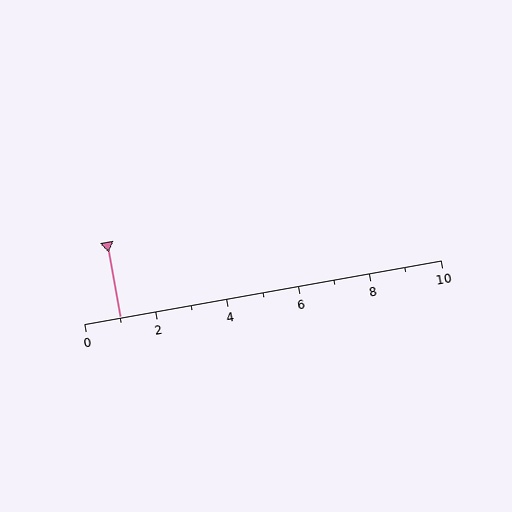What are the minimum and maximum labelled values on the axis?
The axis runs from 0 to 10.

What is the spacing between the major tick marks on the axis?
The major ticks are spaced 2 apart.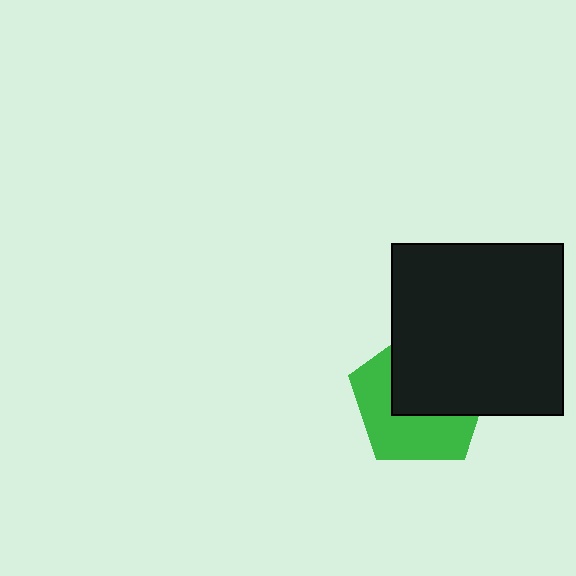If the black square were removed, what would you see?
You would see the complete green pentagon.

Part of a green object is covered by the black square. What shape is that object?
It is a pentagon.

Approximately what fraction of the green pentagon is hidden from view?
Roughly 50% of the green pentagon is hidden behind the black square.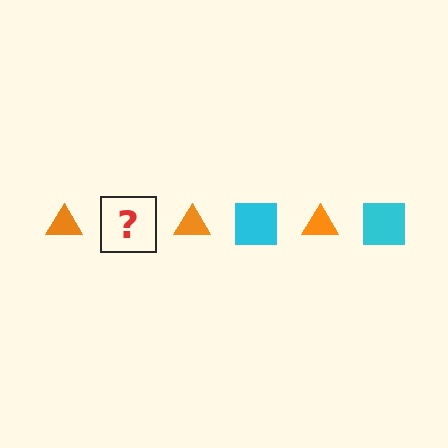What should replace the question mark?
The question mark should be replaced with a cyan square.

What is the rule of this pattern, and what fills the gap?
The rule is that the pattern alternates between orange triangle and cyan square. The gap should be filled with a cyan square.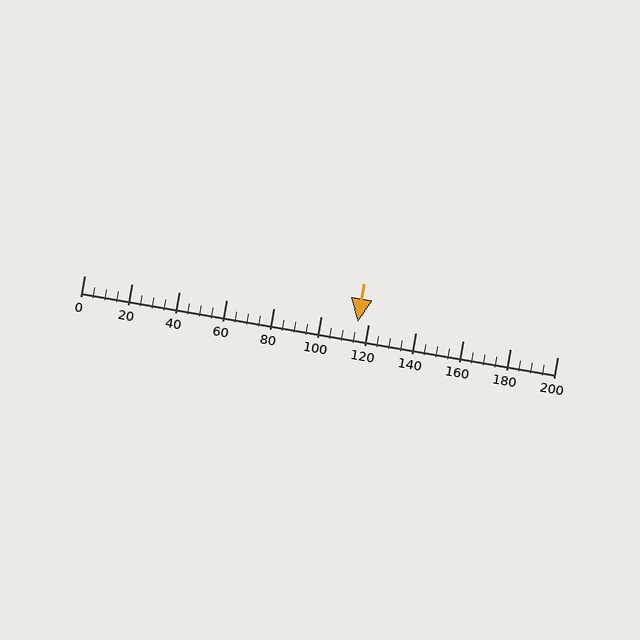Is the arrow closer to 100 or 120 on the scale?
The arrow is closer to 120.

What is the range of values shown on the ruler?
The ruler shows values from 0 to 200.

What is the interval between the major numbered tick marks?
The major tick marks are spaced 20 units apart.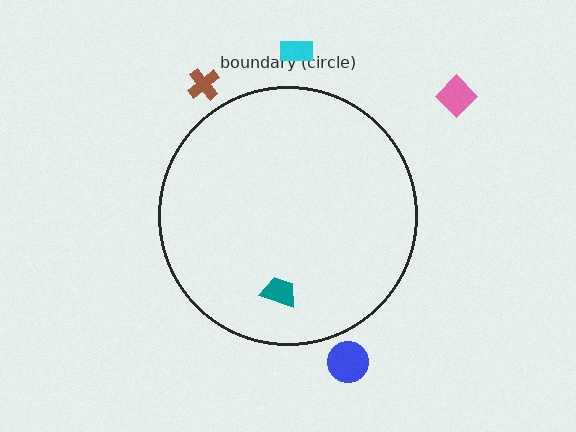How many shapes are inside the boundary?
1 inside, 4 outside.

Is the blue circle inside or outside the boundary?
Outside.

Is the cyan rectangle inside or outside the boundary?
Outside.